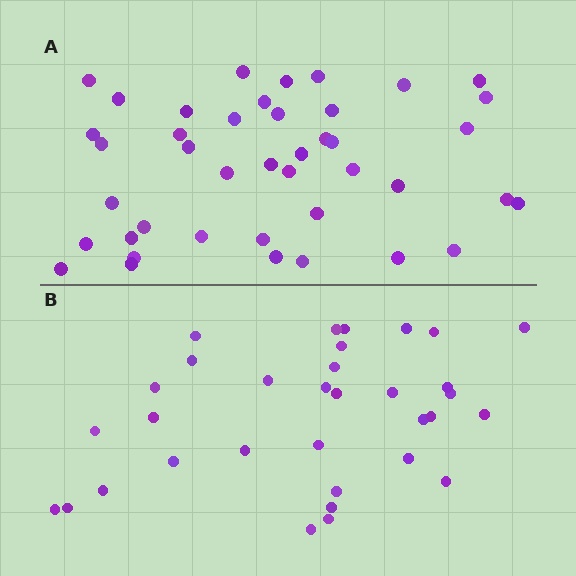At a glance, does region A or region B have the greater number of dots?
Region A (the top region) has more dots.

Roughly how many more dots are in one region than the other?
Region A has roughly 8 or so more dots than region B.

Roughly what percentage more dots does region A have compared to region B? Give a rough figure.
About 25% more.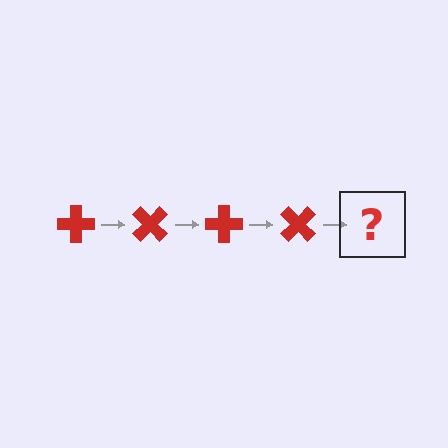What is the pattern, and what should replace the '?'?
The pattern is that the cross rotates 45 degrees each step. The '?' should be a red cross rotated 180 degrees.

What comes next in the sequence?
The next element should be a red cross rotated 180 degrees.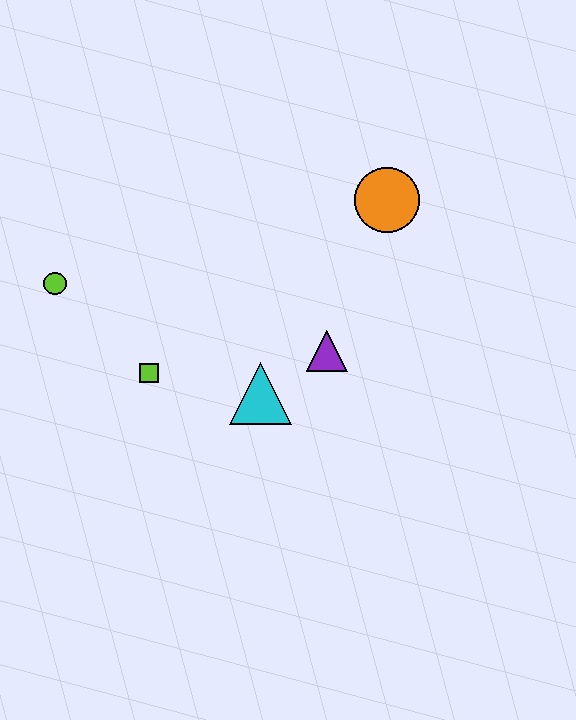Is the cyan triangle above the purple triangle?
No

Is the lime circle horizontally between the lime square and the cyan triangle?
No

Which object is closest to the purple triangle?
The cyan triangle is closest to the purple triangle.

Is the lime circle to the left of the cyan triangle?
Yes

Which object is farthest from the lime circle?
The orange circle is farthest from the lime circle.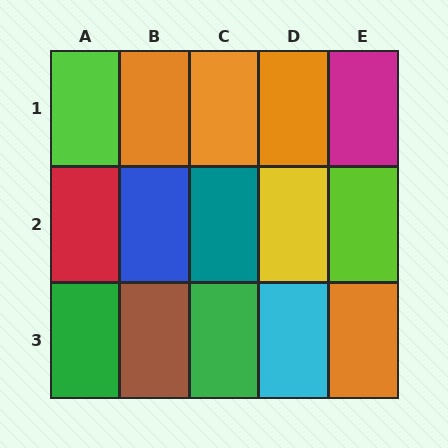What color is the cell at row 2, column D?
Yellow.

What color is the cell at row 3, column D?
Cyan.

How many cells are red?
1 cell is red.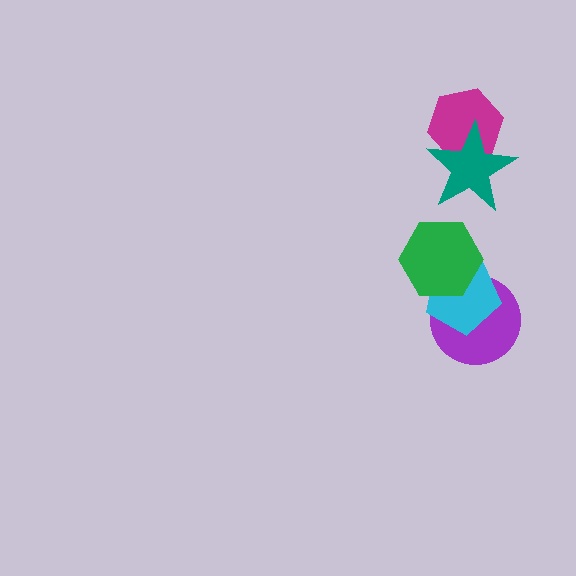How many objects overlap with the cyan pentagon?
2 objects overlap with the cyan pentagon.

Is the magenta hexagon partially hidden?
Yes, it is partially covered by another shape.